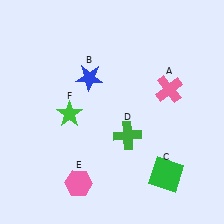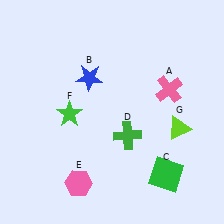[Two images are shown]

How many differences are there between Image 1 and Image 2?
There is 1 difference between the two images.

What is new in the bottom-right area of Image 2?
A lime triangle (G) was added in the bottom-right area of Image 2.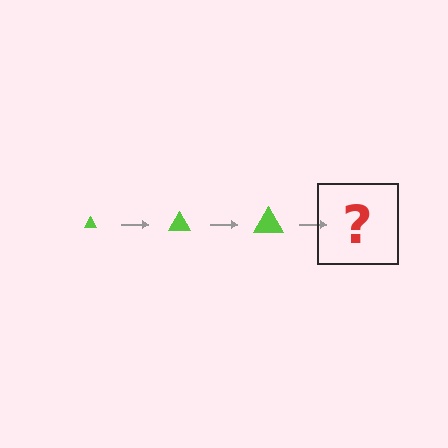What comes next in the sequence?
The next element should be a lime triangle, larger than the previous one.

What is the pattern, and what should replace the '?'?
The pattern is that the triangle gets progressively larger each step. The '?' should be a lime triangle, larger than the previous one.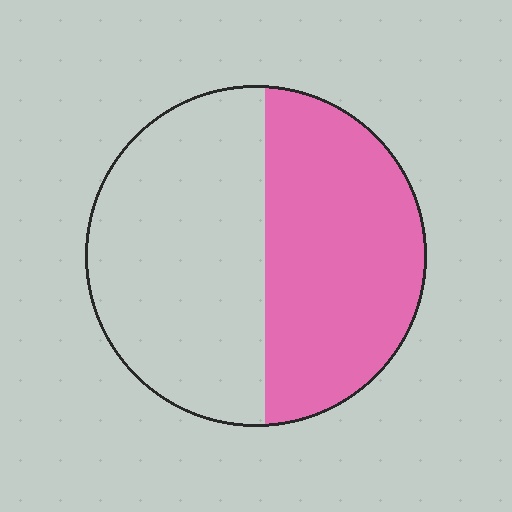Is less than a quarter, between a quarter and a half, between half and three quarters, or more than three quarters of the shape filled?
Between a quarter and a half.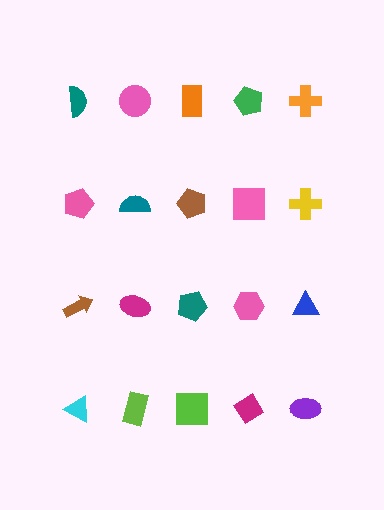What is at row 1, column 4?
A green pentagon.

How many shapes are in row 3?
5 shapes.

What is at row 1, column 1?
A teal semicircle.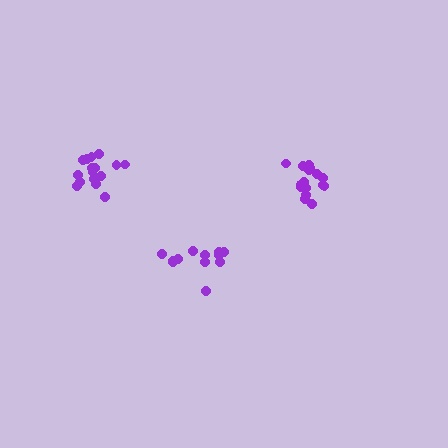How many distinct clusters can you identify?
There are 3 distinct clusters.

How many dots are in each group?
Group 1: 17 dots, Group 2: 16 dots, Group 3: 12 dots (45 total).